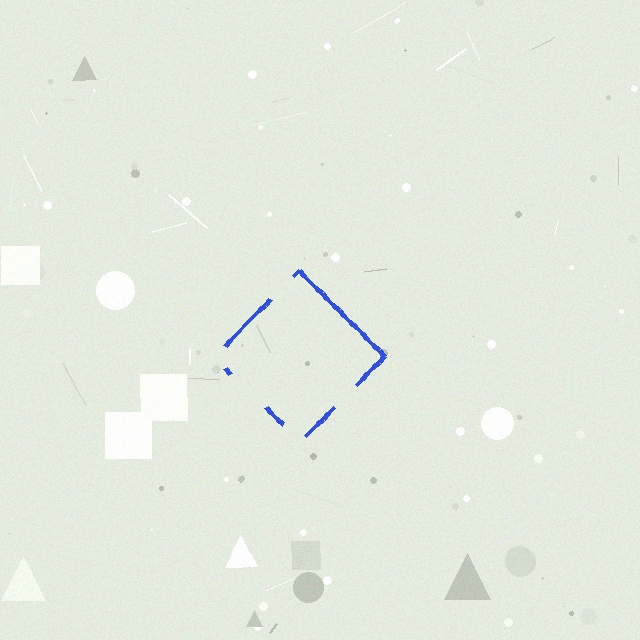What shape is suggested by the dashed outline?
The dashed outline suggests a diamond.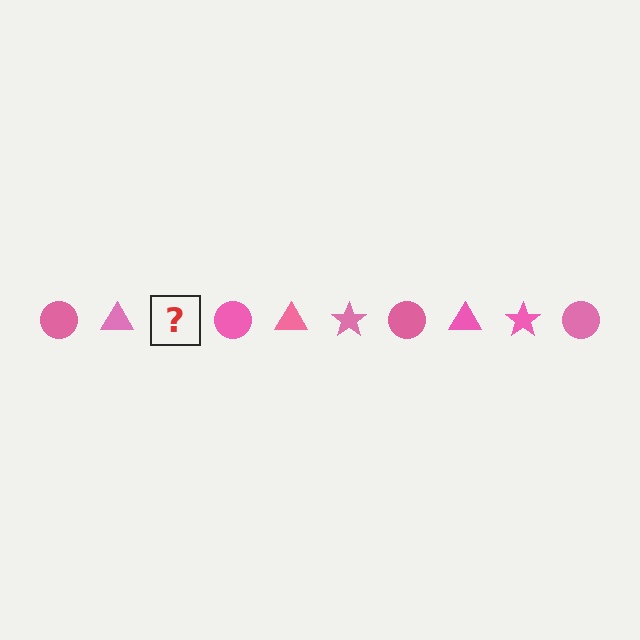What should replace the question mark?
The question mark should be replaced with a pink star.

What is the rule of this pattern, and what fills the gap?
The rule is that the pattern cycles through circle, triangle, star shapes in pink. The gap should be filled with a pink star.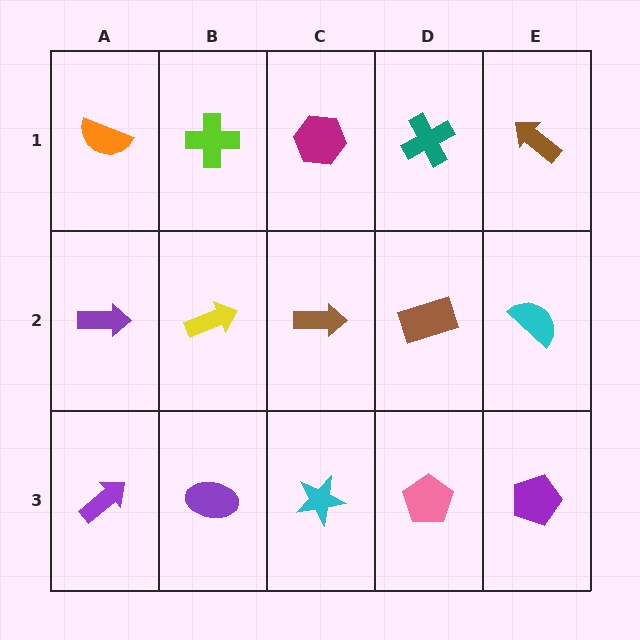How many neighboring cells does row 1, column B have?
3.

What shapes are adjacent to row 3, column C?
A brown arrow (row 2, column C), a purple ellipse (row 3, column B), a pink pentagon (row 3, column D).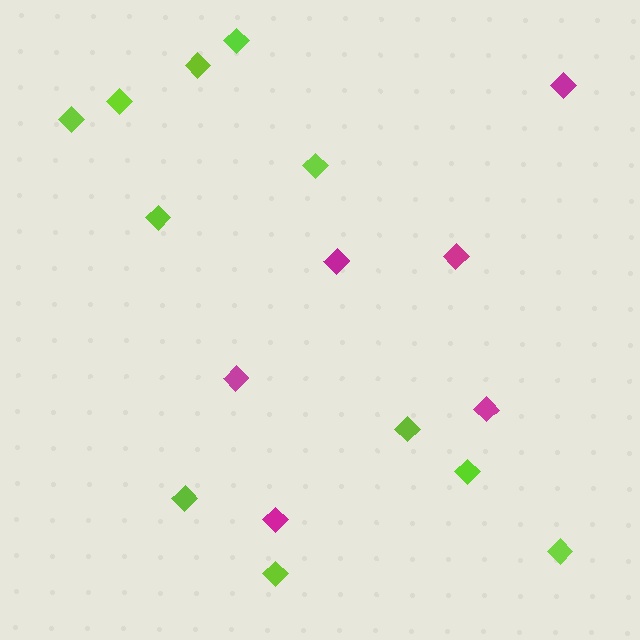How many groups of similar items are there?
There are 2 groups: one group of magenta diamonds (6) and one group of lime diamonds (11).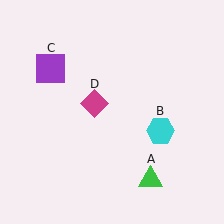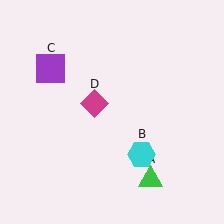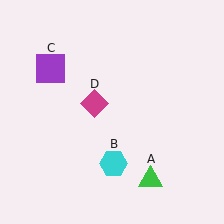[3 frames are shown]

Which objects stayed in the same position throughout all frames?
Green triangle (object A) and purple square (object C) and magenta diamond (object D) remained stationary.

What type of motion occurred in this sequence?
The cyan hexagon (object B) rotated clockwise around the center of the scene.